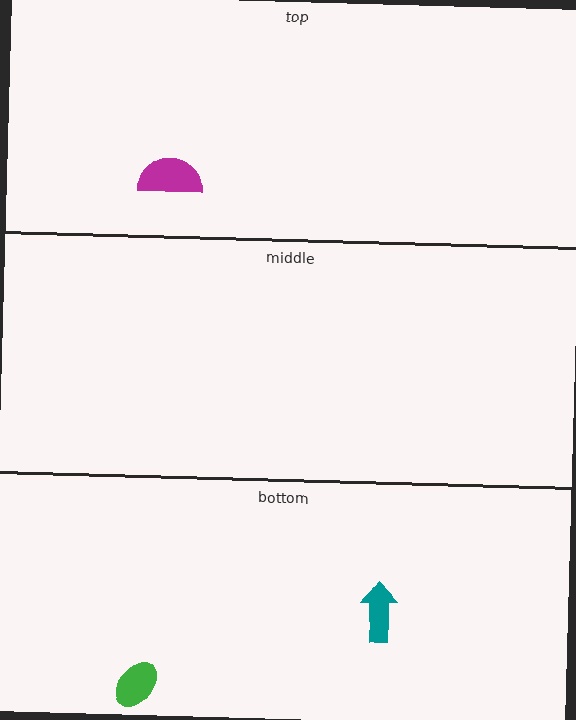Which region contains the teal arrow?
The bottom region.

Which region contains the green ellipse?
The bottom region.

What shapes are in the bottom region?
The green ellipse, the teal arrow.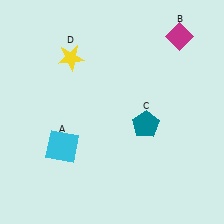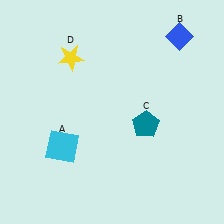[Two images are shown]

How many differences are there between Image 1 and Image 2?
There is 1 difference between the two images.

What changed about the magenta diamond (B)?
In Image 1, B is magenta. In Image 2, it changed to blue.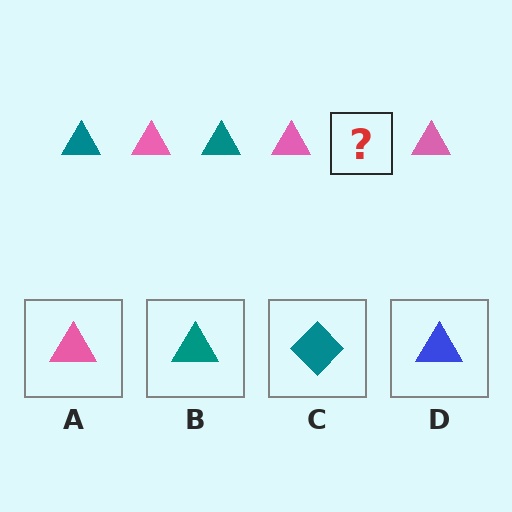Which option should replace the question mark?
Option B.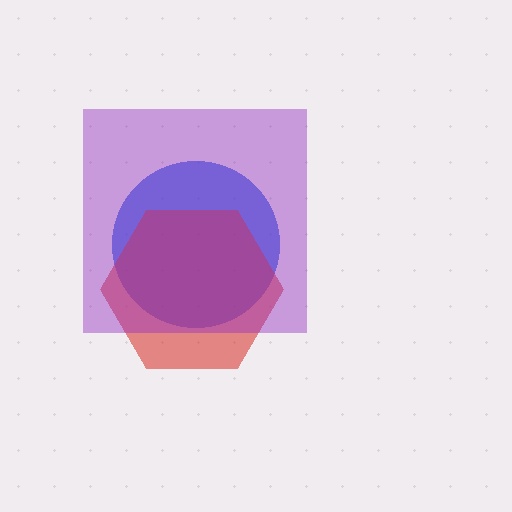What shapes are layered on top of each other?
The layered shapes are: a blue circle, a red hexagon, a purple square.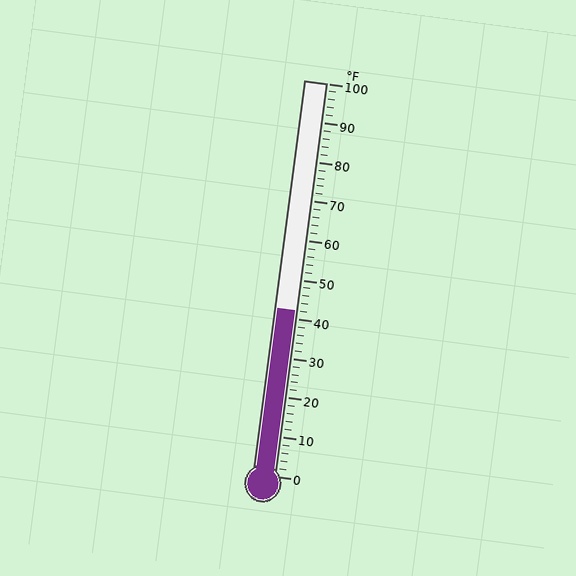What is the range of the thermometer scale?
The thermometer scale ranges from 0°F to 100°F.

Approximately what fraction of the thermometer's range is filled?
The thermometer is filled to approximately 40% of its range.